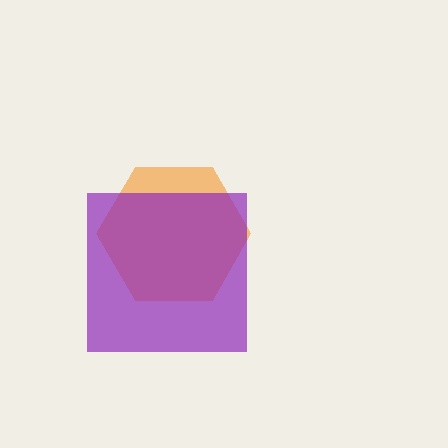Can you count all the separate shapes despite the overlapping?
Yes, there are 2 separate shapes.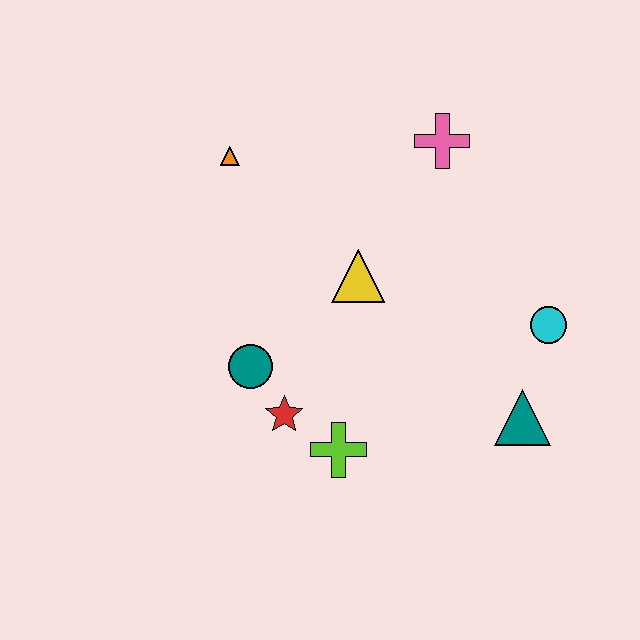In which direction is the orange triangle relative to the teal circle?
The orange triangle is above the teal circle.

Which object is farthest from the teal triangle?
The orange triangle is farthest from the teal triangle.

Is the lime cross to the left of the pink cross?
Yes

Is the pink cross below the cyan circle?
No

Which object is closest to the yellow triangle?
The teal circle is closest to the yellow triangle.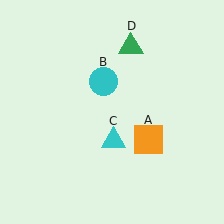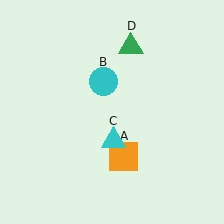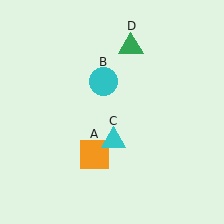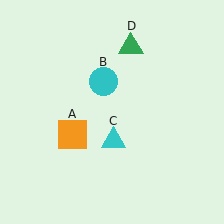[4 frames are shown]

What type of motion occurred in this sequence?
The orange square (object A) rotated clockwise around the center of the scene.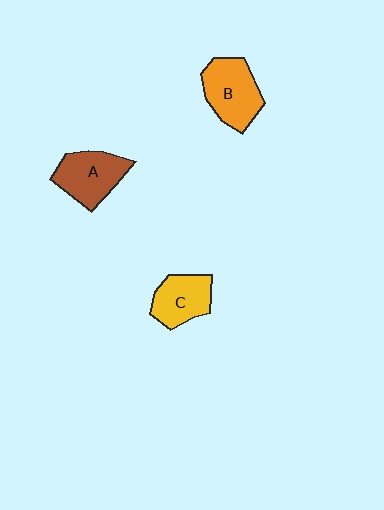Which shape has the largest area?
Shape B (orange).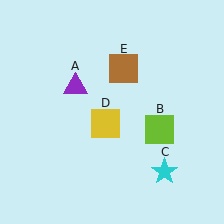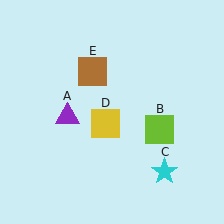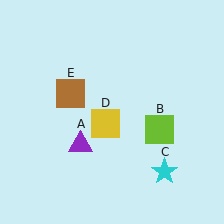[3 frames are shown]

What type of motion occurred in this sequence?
The purple triangle (object A), brown square (object E) rotated counterclockwise around the center of the scene.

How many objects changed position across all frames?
2 objects changed position: purple triangle (object A), brown square (object E).